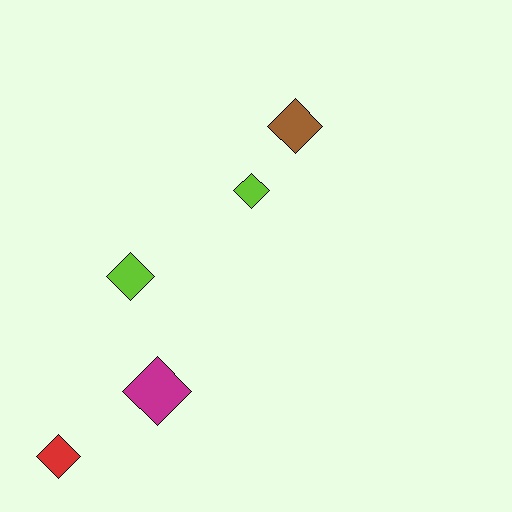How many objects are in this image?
There are 5 objects.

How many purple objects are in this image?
There are no purple objects.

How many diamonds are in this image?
There are 5 diamonds.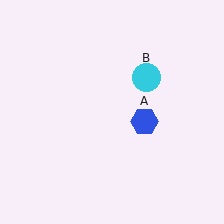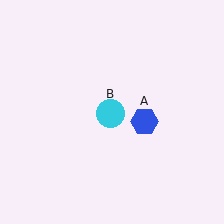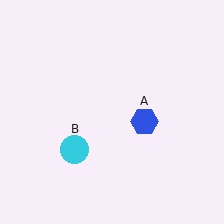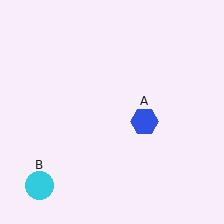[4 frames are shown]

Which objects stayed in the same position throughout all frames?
Blue hexagon (object A) remained stationary.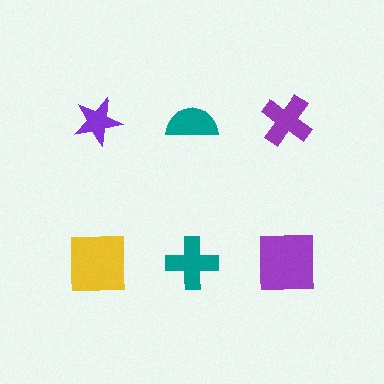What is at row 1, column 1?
A purple star.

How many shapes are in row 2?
3 shapes.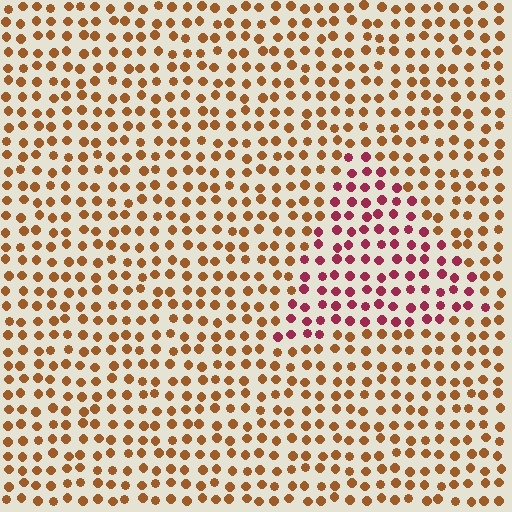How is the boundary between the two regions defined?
The boundary is defined purely by a slight shift in hue (about 48 degrees). Spacing, size, and orientation are identical on both sides.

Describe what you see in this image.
The image is filled with small brown elements in a uniform arrangement. A triangle-shaped region is visible where the elements are tinted to a slightly different hue, forming a subtle color boundary.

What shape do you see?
I see a triangle.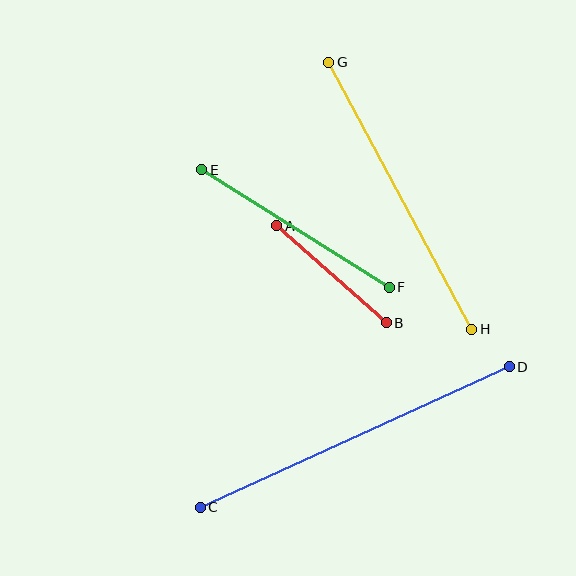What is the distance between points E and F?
The distance is approximately 221 pixels.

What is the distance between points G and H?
The distance is approximately 303 pixels.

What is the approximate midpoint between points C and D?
The midpoint is at approximately (355, 437) pixels.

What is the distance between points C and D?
The distance is approximately 339 pixels.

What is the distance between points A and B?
The distance is approximately 146 pixels.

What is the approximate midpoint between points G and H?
The midpoint is at approximately (400, 196) pixels.